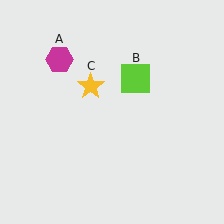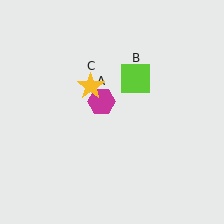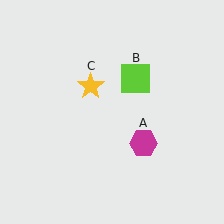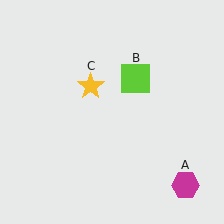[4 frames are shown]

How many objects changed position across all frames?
1 object changed position: magenta hexagon (object A).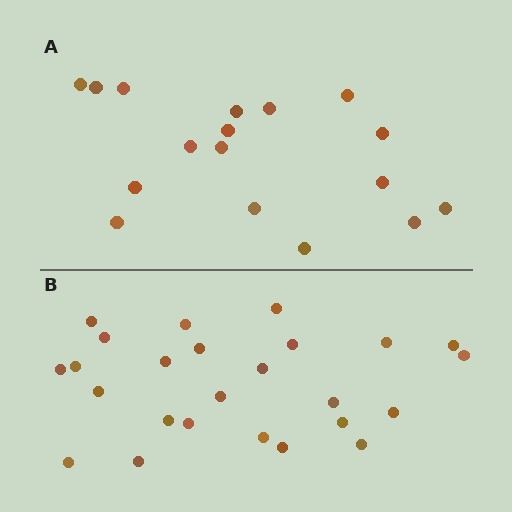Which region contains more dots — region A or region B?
Region B (the bottom region) has more dots.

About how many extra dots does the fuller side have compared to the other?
Region B has roughly 8 or so more dots than region A.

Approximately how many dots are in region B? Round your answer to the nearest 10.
About 20 dots. (The exact count is 25, which rounds to 20.)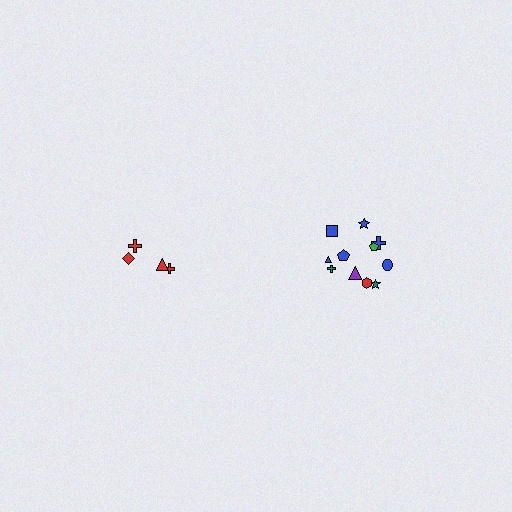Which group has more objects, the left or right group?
The right group.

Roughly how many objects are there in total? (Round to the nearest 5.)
Roughly 15 objects in total.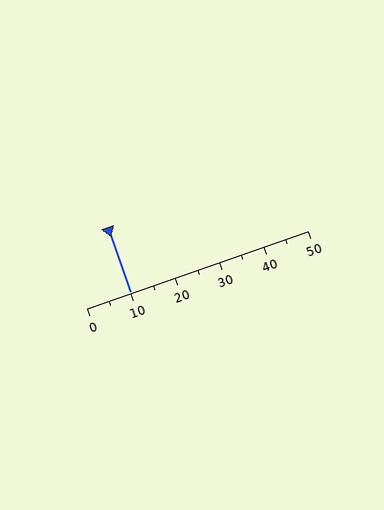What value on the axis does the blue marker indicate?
The marker indicates approximately 10.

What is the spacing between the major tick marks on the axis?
The major ticks are spaced 10 apart.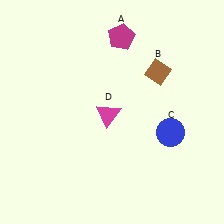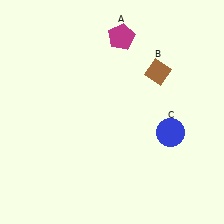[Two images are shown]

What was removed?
The magenta triangle (D) was removed in Image 2.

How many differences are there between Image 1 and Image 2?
There is 1 difference between the two images.